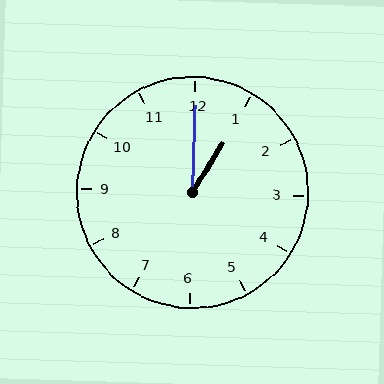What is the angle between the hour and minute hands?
Approximately 30 degrees.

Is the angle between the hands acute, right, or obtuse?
It is acute.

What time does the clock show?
1:00.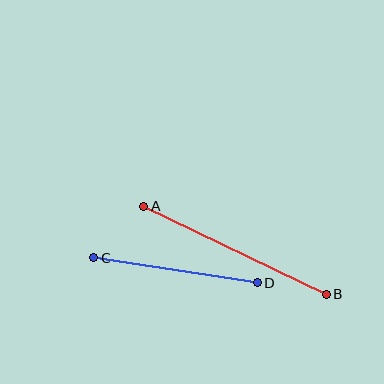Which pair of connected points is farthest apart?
Points A and B are farthest apart.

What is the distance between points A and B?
The distance is approximately 203 pixels.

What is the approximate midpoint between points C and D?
The midpoint is at approximately (176, 270) pixels.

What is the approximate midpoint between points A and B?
The midpoint is at approximately (235, 250) pixels.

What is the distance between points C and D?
The distance is approximately 166 pixels.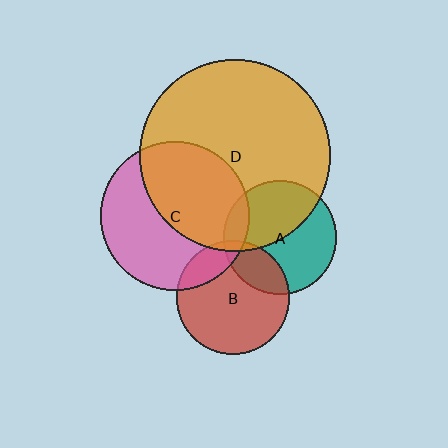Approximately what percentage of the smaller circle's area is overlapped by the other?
Approximately 5%.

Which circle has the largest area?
Circle D (orange).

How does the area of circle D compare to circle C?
Approximately 1.7 times.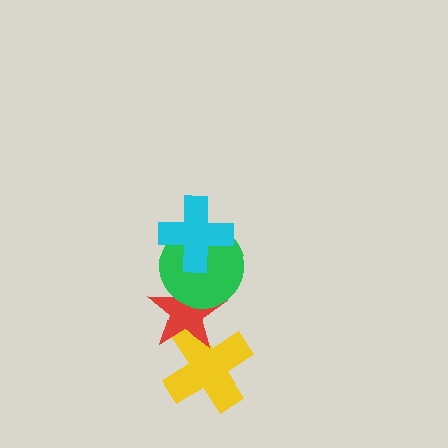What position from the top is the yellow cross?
The yellow cross is 4th from the top.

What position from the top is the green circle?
The green circle is 2nd from the top.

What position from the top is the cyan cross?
The cyan cross is 1st from the top.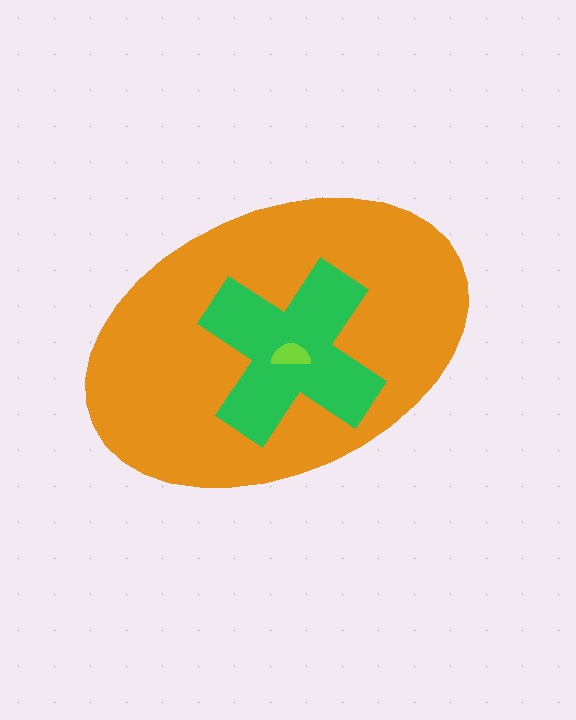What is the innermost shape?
The lime semicircle.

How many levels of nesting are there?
3.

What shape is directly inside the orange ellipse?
The green cross.